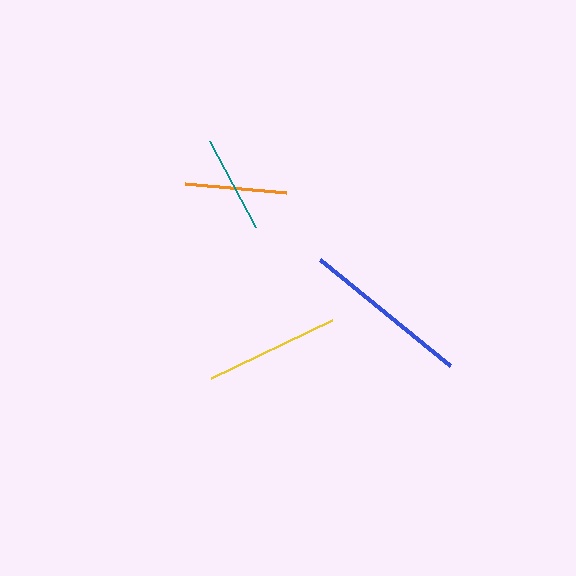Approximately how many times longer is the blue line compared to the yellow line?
The blue line is approximately 1.2 times the length of the yellow line.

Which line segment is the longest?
The blue line is the longest at approximately 167 pixels.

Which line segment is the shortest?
The teal line is the shortest at approximately 97 pixels.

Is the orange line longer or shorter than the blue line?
The blue line is longer than the orange line.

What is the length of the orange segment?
The orange segment is approximately 102 pixels long.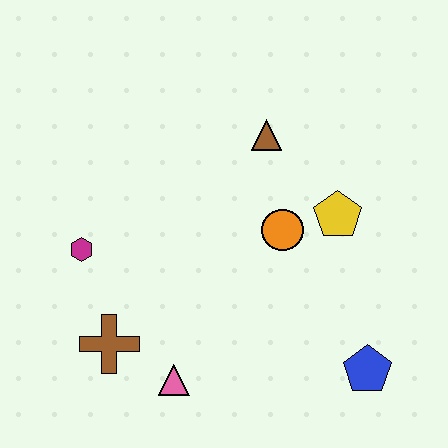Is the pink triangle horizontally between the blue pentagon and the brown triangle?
No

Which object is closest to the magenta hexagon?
The brown cross is closest to the magenta hexagon.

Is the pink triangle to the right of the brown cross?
Yes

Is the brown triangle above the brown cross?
Yes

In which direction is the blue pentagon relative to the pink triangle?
The blue pentagon is to the right of the pink triangle.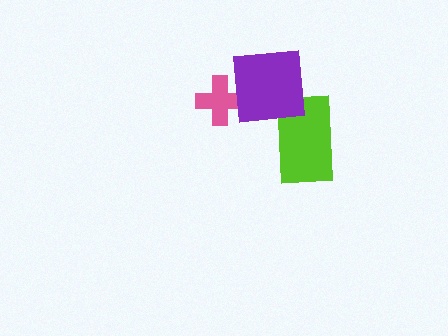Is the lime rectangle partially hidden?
Yes, it is partially covered by another shape.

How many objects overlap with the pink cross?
1 object overlaps with the pink cross.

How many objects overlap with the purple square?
2 objects overlap with the purple square.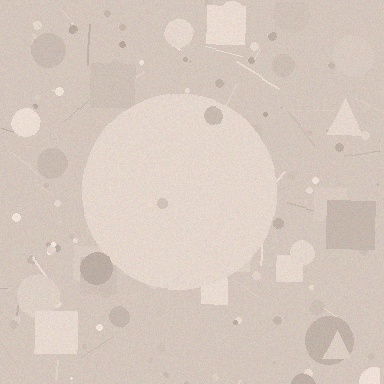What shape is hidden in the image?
A circle is hidden in the image.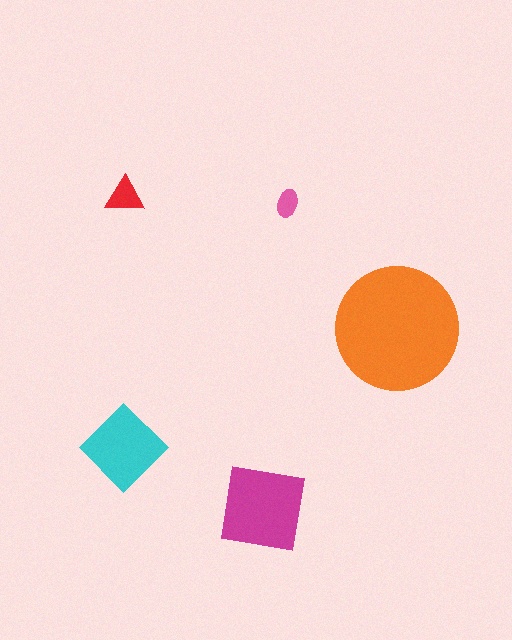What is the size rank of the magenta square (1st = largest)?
2nd.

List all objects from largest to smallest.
The orange circle, the magenta square, the cyan diamond, the red triangle, the pink ellipse.